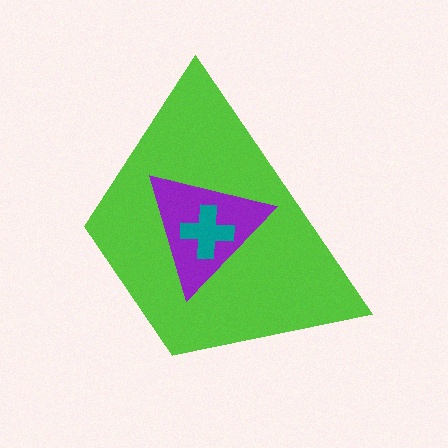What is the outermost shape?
The lime trapezoid.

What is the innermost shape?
The teal cross.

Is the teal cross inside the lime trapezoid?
Yes.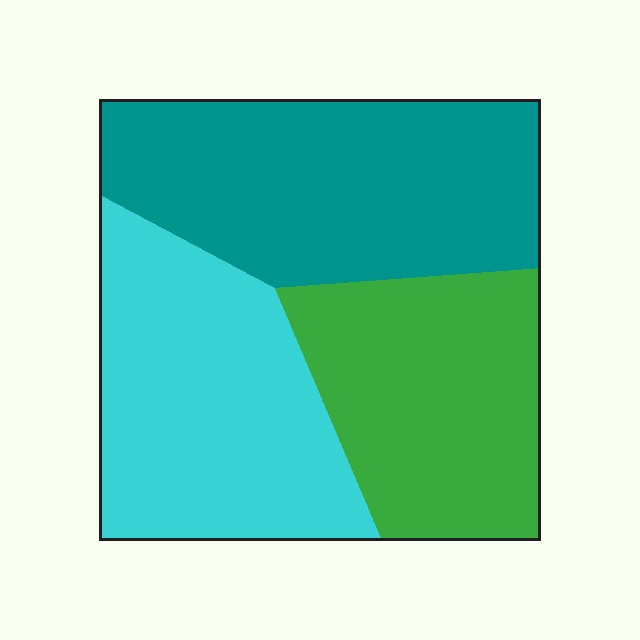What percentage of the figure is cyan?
Cyan covers roughly 35% of the figure.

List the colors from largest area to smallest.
From largest to smallest: teal, cyan, green.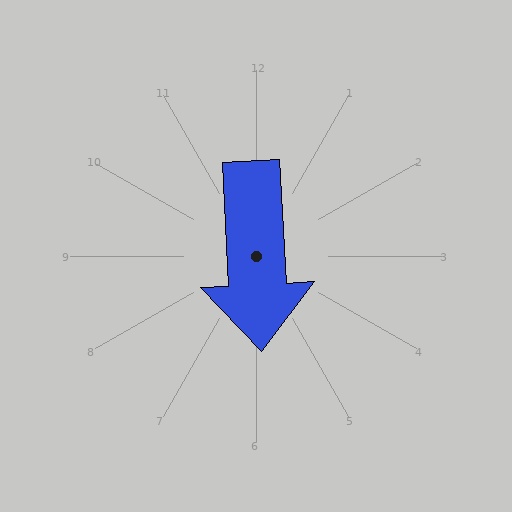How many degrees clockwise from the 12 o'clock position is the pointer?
Approximately 177 degrees.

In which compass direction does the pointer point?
South.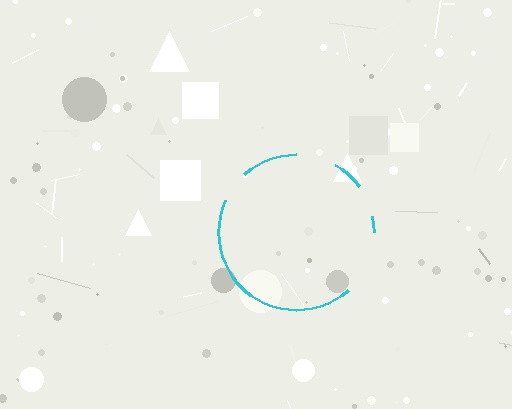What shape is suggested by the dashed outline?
The dashed outline suggests a circle.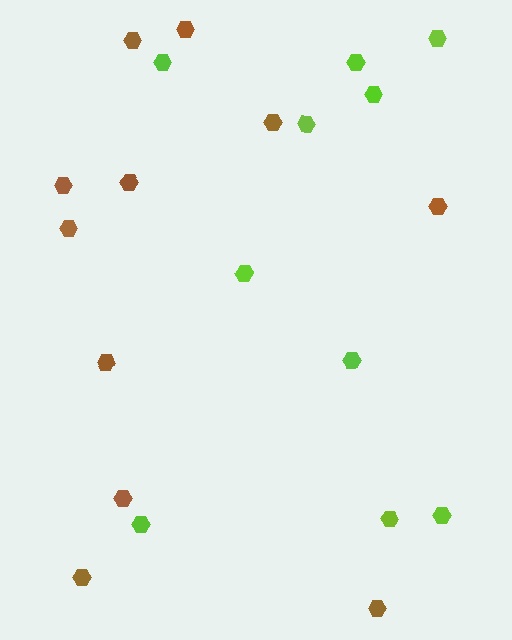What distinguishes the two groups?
There are 2 groups: one group of lime hexagons (10) and one group of brown hexagons (11).